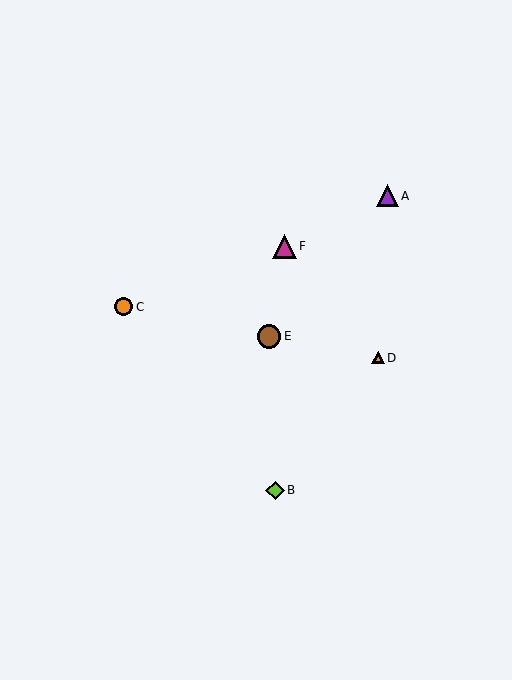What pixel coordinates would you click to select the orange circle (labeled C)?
Click at (124, 307) to select the orange circle C.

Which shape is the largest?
The magenta triangle (labeled F) is the largest.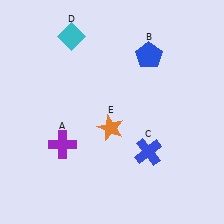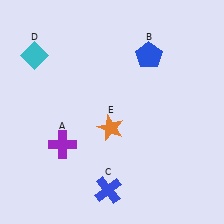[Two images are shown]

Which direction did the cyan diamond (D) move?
The cyan diamond (D) moved left.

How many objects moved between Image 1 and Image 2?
2 objects moved between the two images.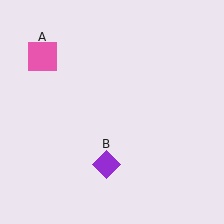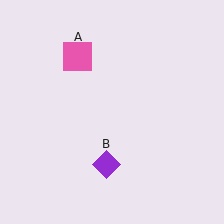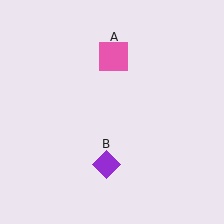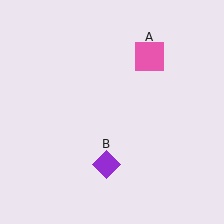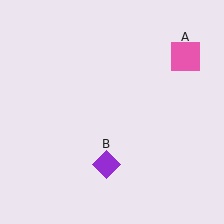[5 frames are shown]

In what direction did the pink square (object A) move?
The pink square (object A) moved right.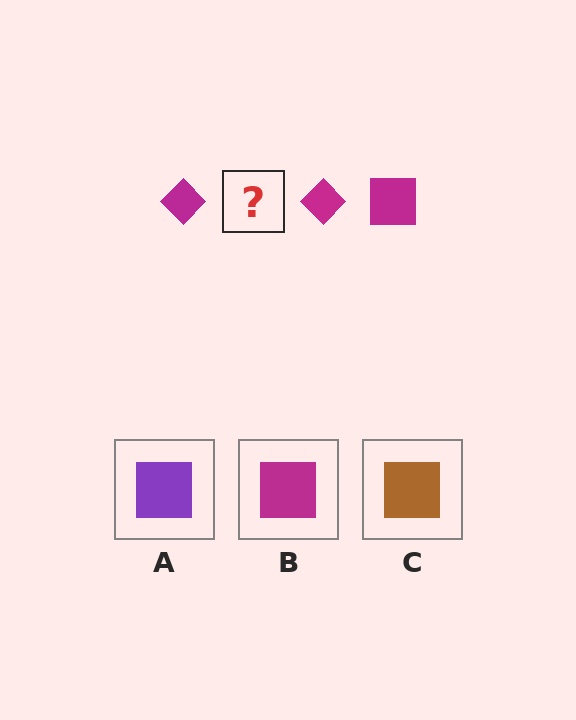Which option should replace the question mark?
Option B.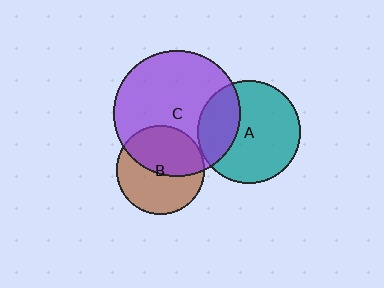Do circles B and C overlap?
Yes.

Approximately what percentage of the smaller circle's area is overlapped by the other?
Approximately 50%.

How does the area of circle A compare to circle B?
Approximately 1.3 times.